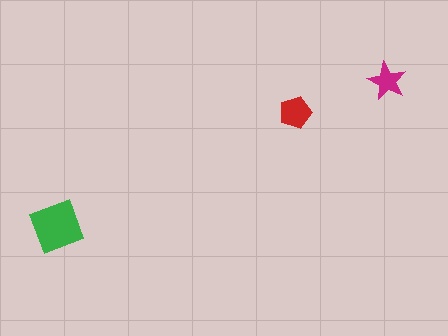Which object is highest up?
The magenta star is topmost.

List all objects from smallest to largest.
The magenta star, the red pentagon, the green diamond.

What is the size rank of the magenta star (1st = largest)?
3rd.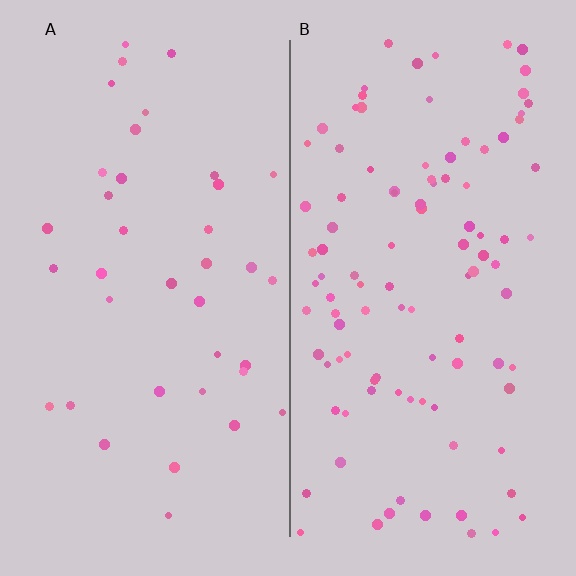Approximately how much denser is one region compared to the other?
Approximately 2.7× — region B over region A.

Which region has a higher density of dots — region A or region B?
B (the right).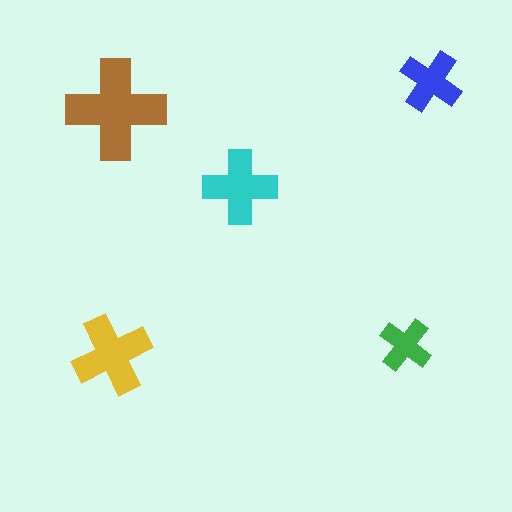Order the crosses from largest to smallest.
the brown one, the yellow one, the cyan one, the blue one, the green one.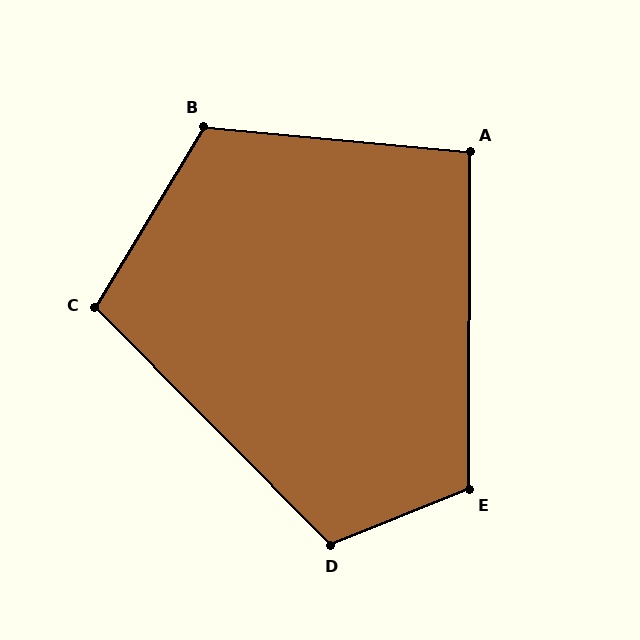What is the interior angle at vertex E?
Approximately 112 degrees (obtuse).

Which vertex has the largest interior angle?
B, at approximately 116 degrees.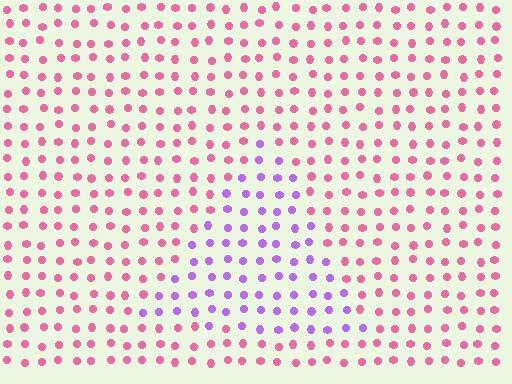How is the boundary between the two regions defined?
The boundary is defined purely by a slight shift in hue (about 56 degrees). Spacing, size, and orientation are identical on both sides.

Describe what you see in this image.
The image is filled with small pink elements in a uniform arrangement. A triangle-shaped region is visible where the elements are tinted to a slightly different hue, forming a subtle color boundary.